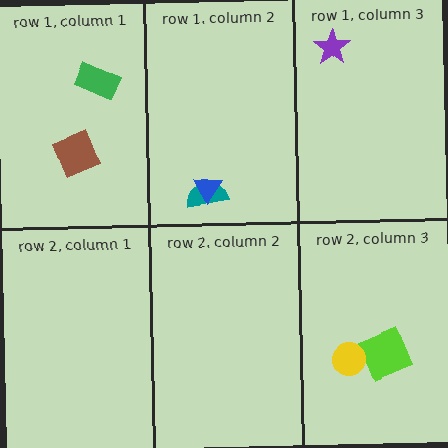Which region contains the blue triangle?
The row 1, column 2 region.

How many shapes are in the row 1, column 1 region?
2.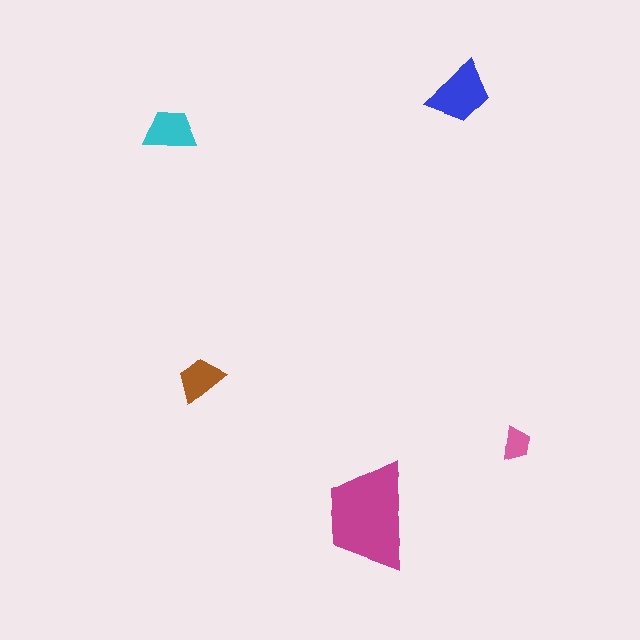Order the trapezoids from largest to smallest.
the magenta one, the blue one, the cyan one, the brown one, the pink one.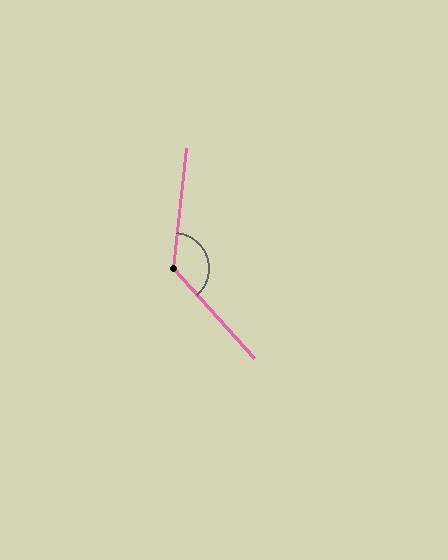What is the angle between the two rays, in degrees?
Approximately 132 degrees.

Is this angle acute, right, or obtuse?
It is obtuse.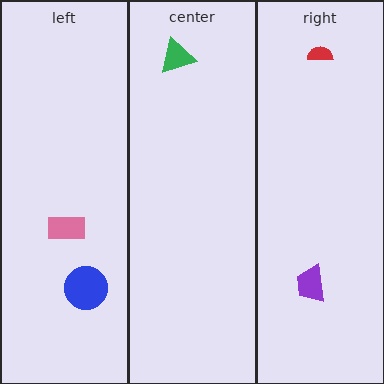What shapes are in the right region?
The purple trapezoid, the red semicircle.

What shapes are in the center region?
The green triangle.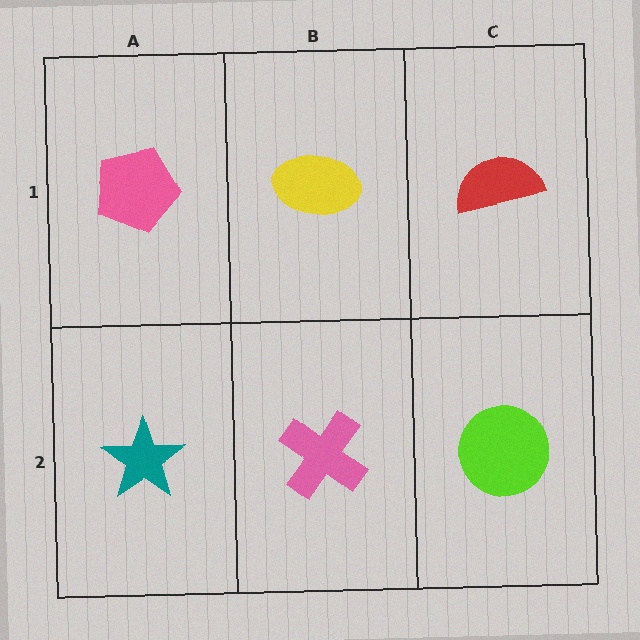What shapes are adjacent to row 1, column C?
A lime circle (row 2, column C), a yellow ellipse (row 1, column B).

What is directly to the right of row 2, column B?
A lime circle.